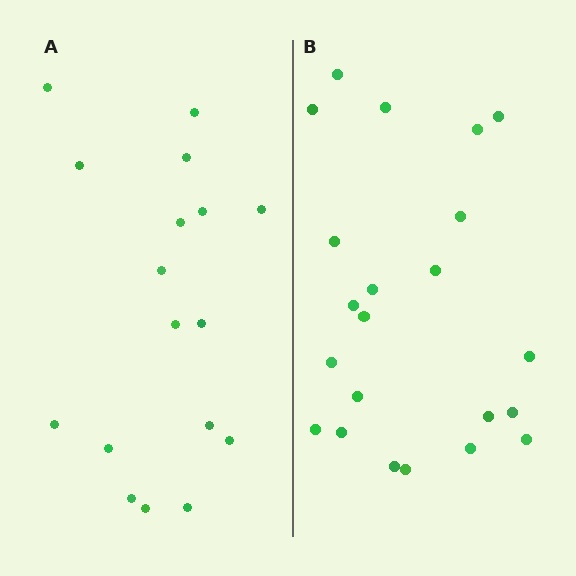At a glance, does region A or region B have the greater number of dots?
Region B (the right region) has more dots.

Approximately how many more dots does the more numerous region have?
Region B has about 5 more dots than region A.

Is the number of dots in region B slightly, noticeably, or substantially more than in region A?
Region B has noticeably more, but not dramatically so. The ratio is roughly 1.3 to 1.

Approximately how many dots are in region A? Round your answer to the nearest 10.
About 20 dots. (The exact count is 17, which rounds to 20.)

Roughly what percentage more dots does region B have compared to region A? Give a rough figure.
About 30% more.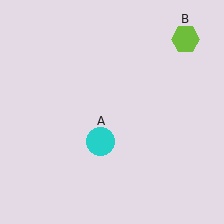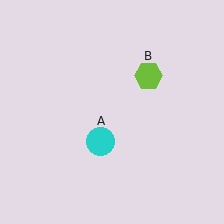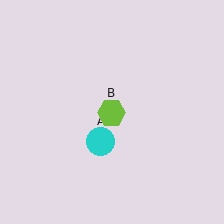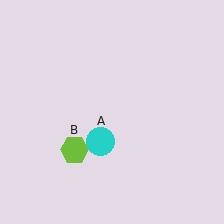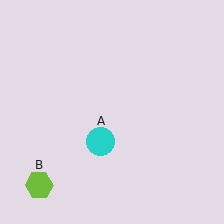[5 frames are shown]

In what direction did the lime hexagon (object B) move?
The lime hexagon (object B) moved down and to the left.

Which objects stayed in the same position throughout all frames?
Cyan circle (object A) remained stationary.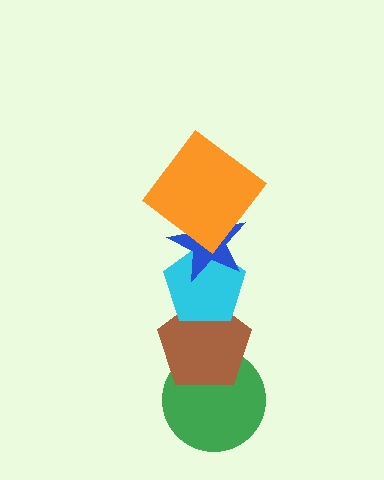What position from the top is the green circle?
The green circle is 5th from the top.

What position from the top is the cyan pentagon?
The cyan pentagon is 3rd from the top.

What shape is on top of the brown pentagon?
The cyan pentagon is on top of the brown pentagon.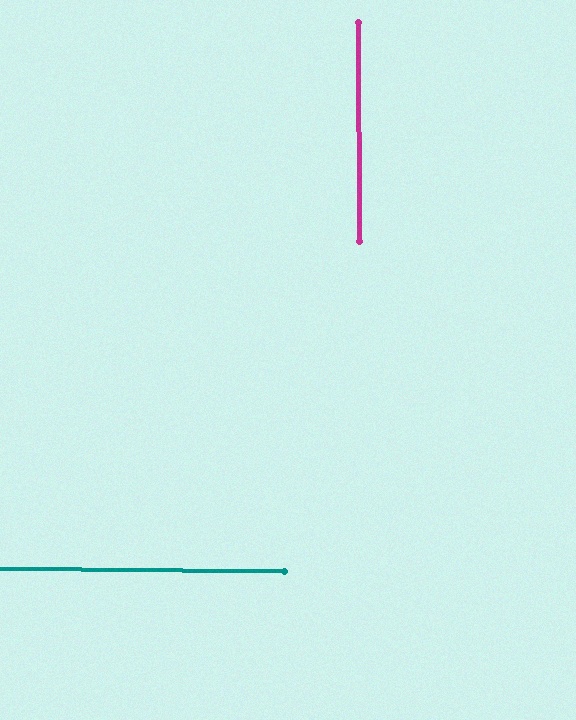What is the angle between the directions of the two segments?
Approximately 89 degrees.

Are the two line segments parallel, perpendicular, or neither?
Perpendicular — they meet at approximately 89°.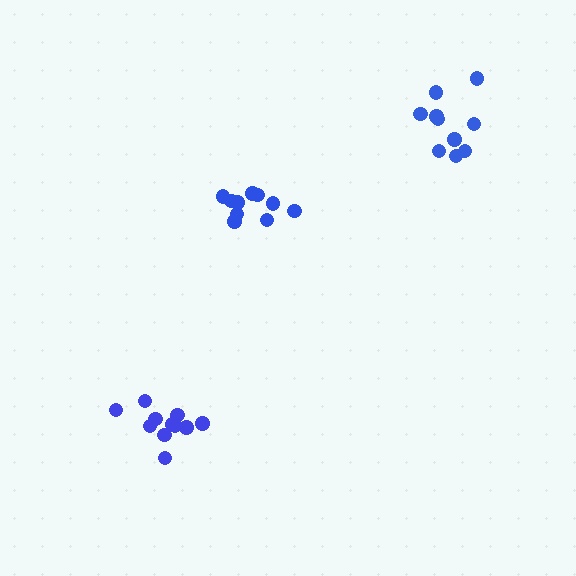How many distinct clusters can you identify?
There are 3 distinct clusters.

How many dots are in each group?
Group 1: 10 dots, Group 2: 10 dots, Group 3: 11 dots (31 total).